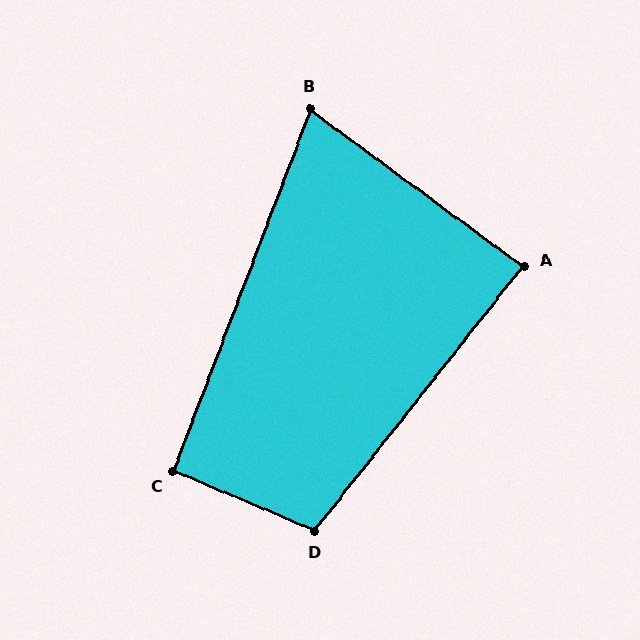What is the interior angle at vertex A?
Approximately 88 degrees (approximately right).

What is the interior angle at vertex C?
Approximately 92 degrees (approximately right).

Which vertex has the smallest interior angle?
B, at approximately 75 degrees.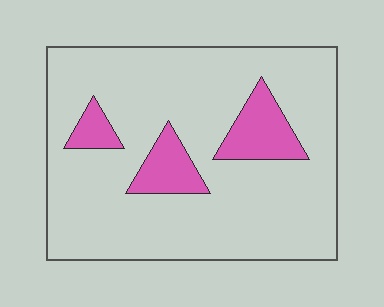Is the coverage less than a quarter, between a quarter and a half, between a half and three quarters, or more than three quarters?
Less than a quarter.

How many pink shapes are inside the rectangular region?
3.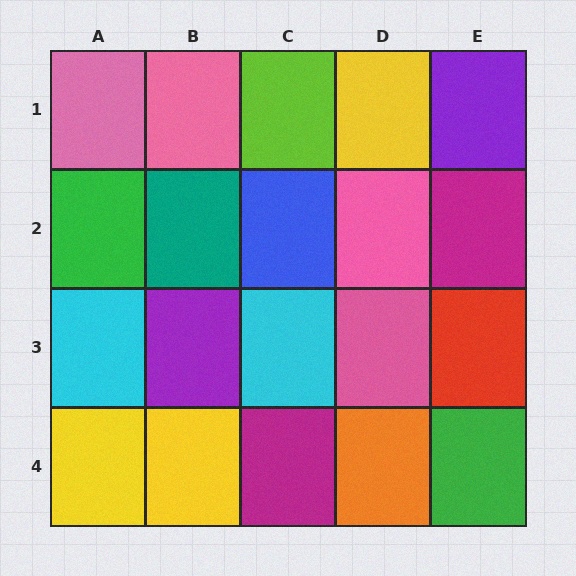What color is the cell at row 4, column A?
Yellow.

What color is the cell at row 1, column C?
Lime.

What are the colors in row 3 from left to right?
Cyan, purple, cyan, pink, red.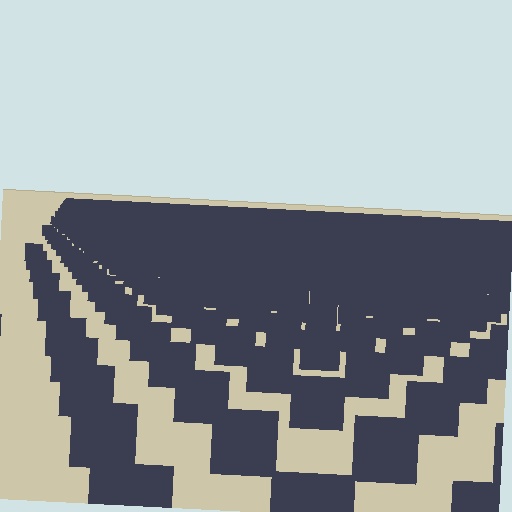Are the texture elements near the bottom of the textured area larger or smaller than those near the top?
Larger. Near the bottom, elements are closer to the viewer and appear at a bigger on-screen size.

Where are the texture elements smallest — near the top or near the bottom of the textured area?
Near the top.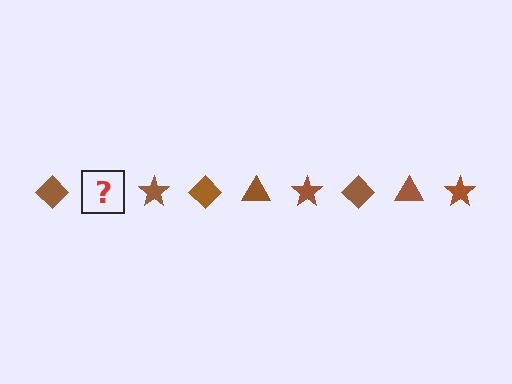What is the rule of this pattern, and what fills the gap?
The rule is that the pattern cycles through diamond, triangle, star shapes in brown. The gap should be filled with a brown triangle.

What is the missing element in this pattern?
The missing element is a brown triangle.